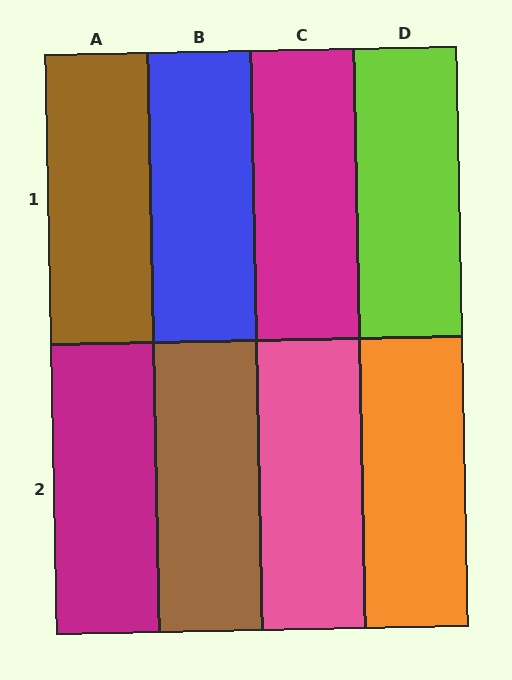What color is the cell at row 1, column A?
Brown.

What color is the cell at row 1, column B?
Blue.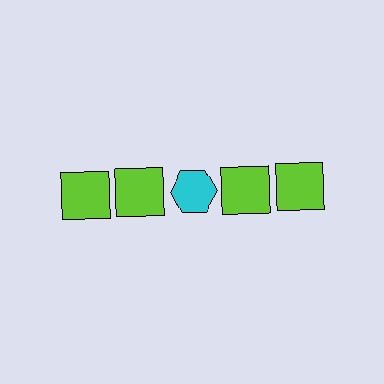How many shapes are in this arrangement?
There are 5 shapes arranged in a grid pattern.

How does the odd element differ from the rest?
It differs in both color (cyan instead of lime) and shape (hexagon instead of square).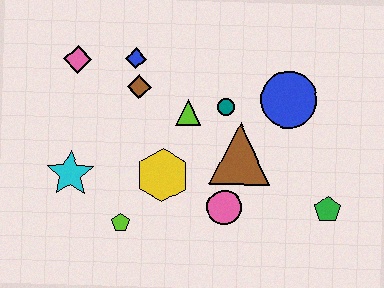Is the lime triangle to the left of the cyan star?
No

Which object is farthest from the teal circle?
The cyan star is farthest from the teal circle.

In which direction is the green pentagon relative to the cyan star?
The green pentagon is to the right of the cyan star.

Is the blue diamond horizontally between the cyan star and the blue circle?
Yes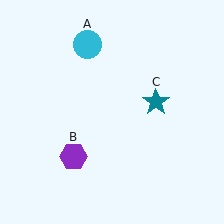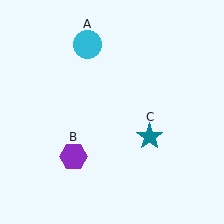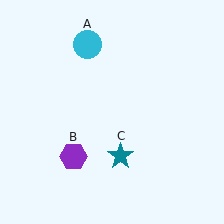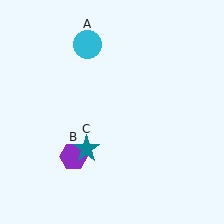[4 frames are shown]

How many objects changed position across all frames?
1 object changed position: teal star (object C).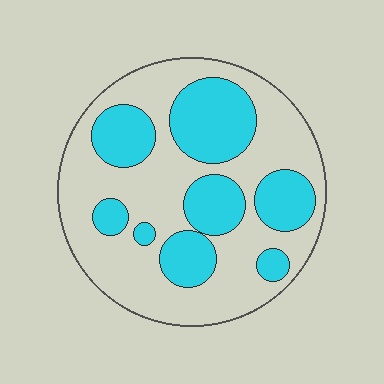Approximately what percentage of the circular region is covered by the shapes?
Approximately 35%.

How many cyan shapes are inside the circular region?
8.